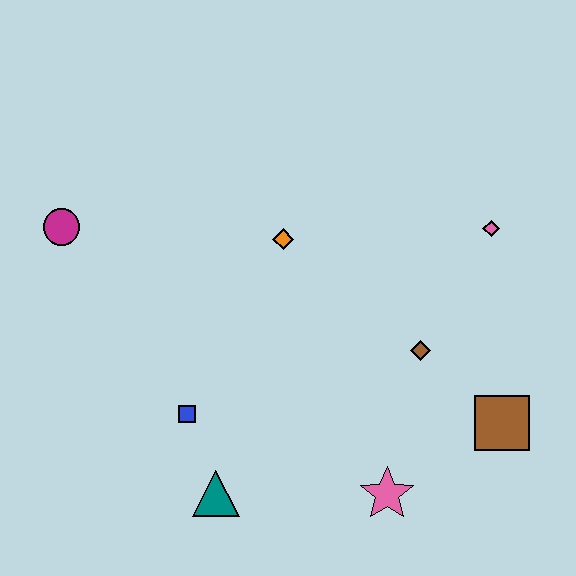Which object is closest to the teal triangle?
The blue square is closest to the teal triangle.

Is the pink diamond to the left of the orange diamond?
No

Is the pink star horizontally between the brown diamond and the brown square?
No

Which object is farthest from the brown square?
The magenta circle is farthest from the brown square.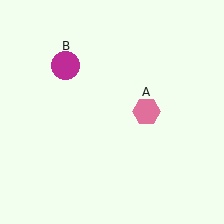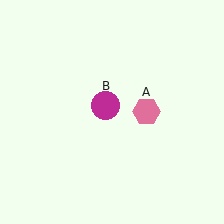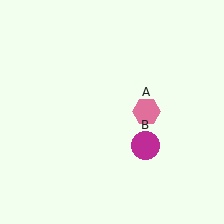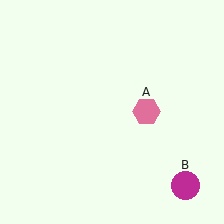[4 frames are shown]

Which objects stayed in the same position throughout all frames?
Pink hexagon (object A) remained stationary.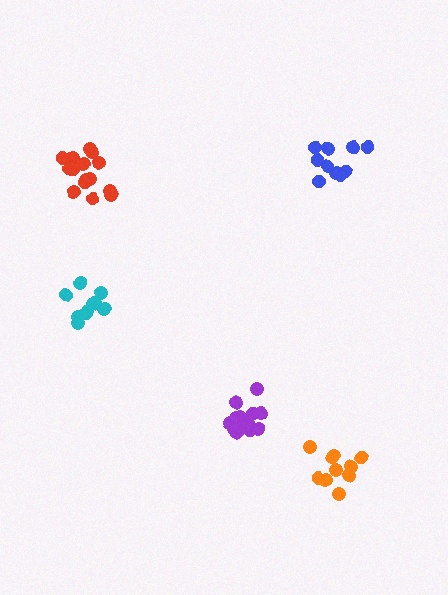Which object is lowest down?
The orange cluster is bottommost.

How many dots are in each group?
Group 1: 13 dots, Group 2: 10 dots, Group 3: 15 dots, Group 4: 10 dots, Group 5: 10 dots (58 total).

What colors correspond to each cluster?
The clusters are colored: purple, cyan, red, orange, blue.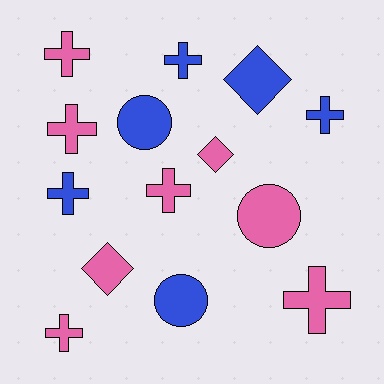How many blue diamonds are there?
There is 1 blue diamond.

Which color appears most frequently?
Pink, with 8 objects.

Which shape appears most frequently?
Cross, with 8 objects.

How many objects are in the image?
There are 14 objects.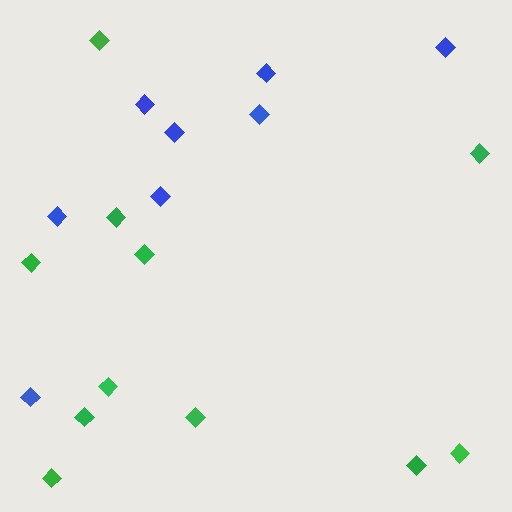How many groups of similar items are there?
There are 2 groups: one group of blue diamonds (8) and one group of green diamonds (11).